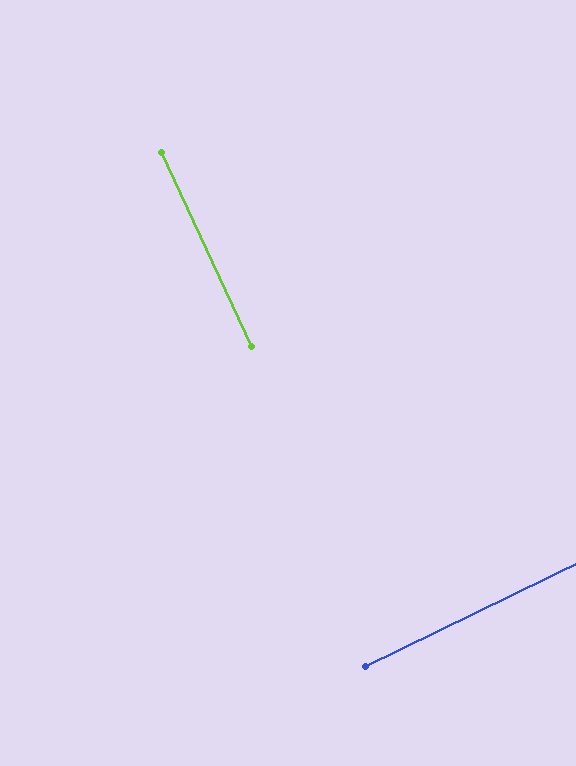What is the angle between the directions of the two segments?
Approximately 89 degrees.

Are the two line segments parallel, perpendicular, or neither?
Perpendicular — they meet at approximately 89°.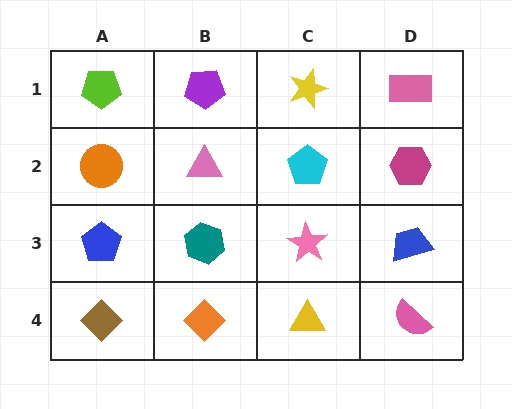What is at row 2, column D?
A magenta hexagon.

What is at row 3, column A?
A blue pentagon.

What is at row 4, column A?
A brown diamond.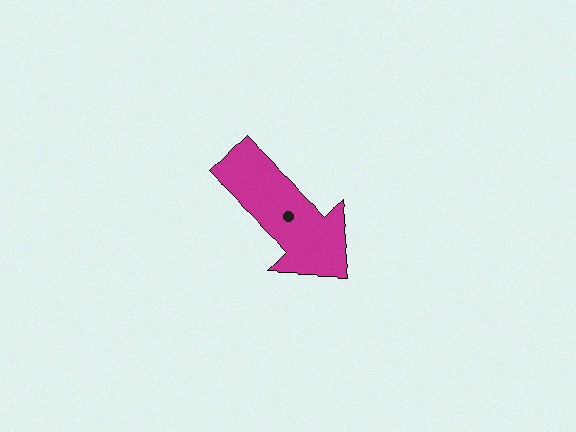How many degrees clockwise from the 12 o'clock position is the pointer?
Approximately 134 degrees.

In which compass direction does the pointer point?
Southeast.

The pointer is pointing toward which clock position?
Roughly 4 o'clock.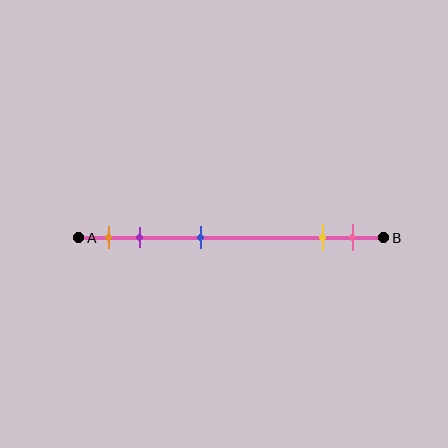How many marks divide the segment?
There are 5 marks dividing the segment.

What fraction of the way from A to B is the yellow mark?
The yellow mark is approximately 80% (0.8) of the way from A to B.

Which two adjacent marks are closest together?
The yellow and pink marks are the closest adjacent pair.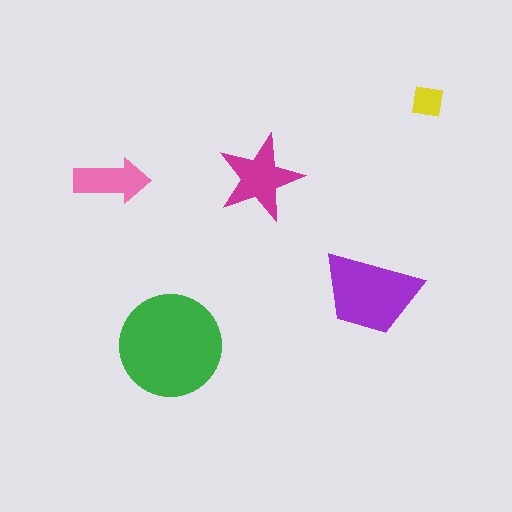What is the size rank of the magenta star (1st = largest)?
3rd.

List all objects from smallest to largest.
The yellow square, the pink arrow, the magenta star, the purple trapezoid, the green circle.